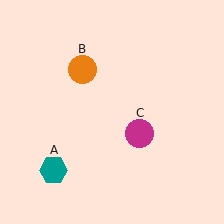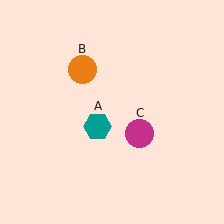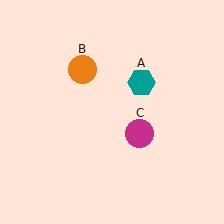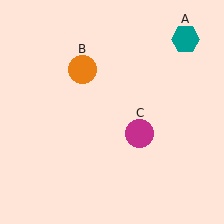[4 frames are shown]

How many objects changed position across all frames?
1 object changed position: teal hexagon (object A).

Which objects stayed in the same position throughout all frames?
Orange circle (object B) and magenta circle (object C) remained stationary.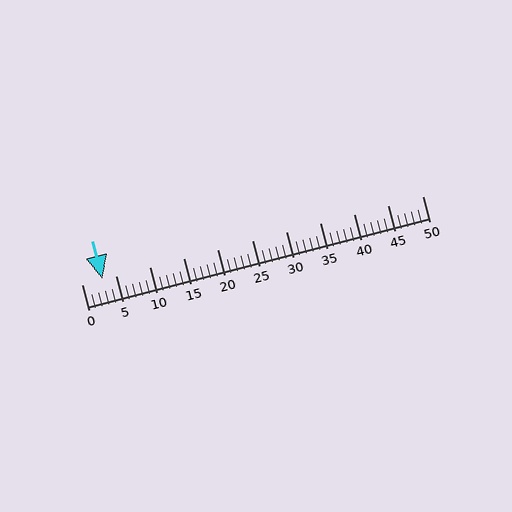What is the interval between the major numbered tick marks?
The major tick marks are spaced 5 units apart.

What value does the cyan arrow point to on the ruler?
The cyan arrow points to approximately 3.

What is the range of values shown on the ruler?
The ruler shows values from 0 to 50.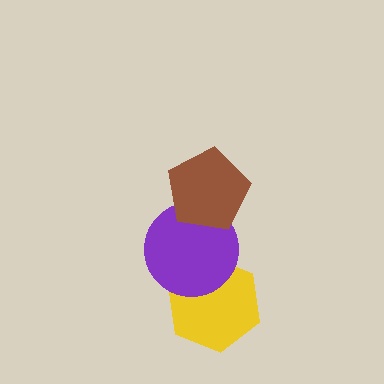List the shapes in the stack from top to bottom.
From top to bottom: the brown pentagon, the purple circle, the yellow hexagon.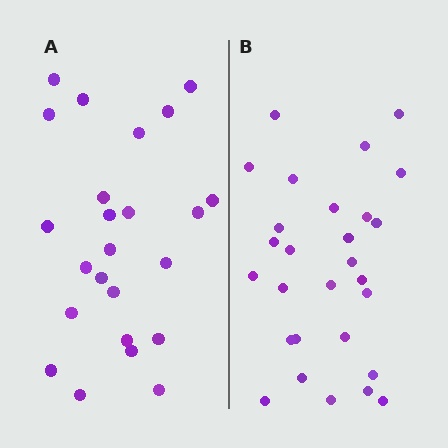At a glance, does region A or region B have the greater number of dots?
Region B (the right region) has more dots.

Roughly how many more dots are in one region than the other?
Region B has about 4 more dots than region A.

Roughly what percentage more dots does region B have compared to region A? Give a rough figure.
About 15% more.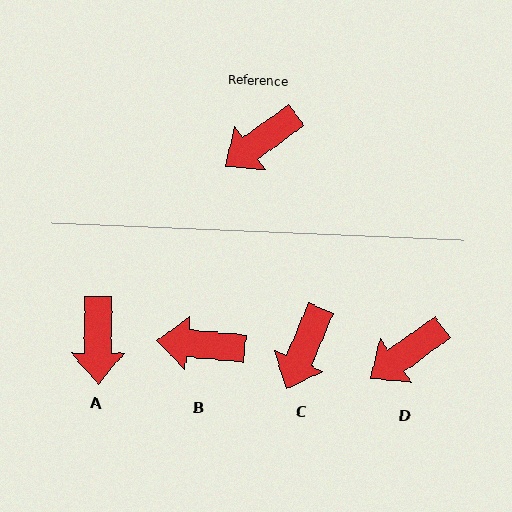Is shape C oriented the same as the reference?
No, it is off by about 31 degrees.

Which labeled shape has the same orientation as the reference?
D.